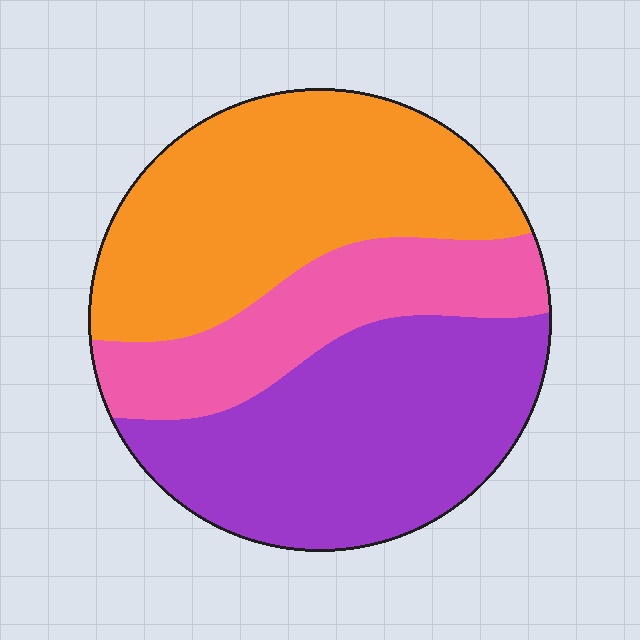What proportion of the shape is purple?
Purple covers 39% of the shape.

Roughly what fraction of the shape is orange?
Orange covers roughly 40% of the shape.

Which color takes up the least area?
Pink, at roughly 20%.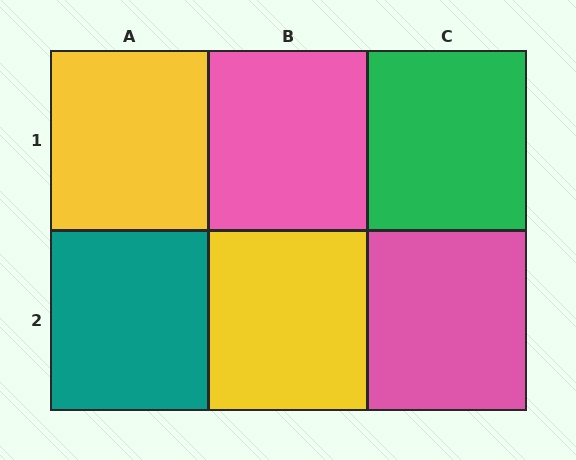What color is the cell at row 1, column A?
Yellow.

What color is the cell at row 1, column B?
Pink.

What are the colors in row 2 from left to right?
Teal, yellow, pink.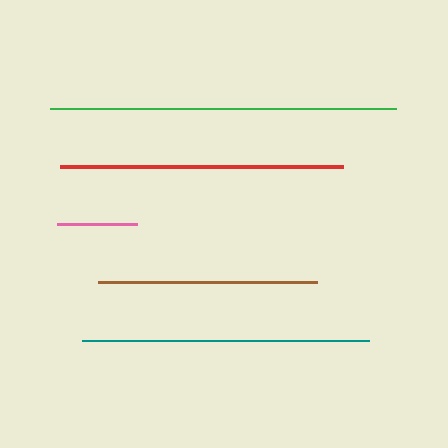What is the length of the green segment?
The green segment is approximately 346 pixels long.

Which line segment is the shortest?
The pink line is the shortest at approximately 80 pixels.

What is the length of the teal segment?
The teal segment is approximately 287 pixels long.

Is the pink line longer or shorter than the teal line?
The teal line is longer than the pink line.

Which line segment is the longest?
The green line is the longest at approximately 346 pixels.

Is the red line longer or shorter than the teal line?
The teal line is longer than the red line.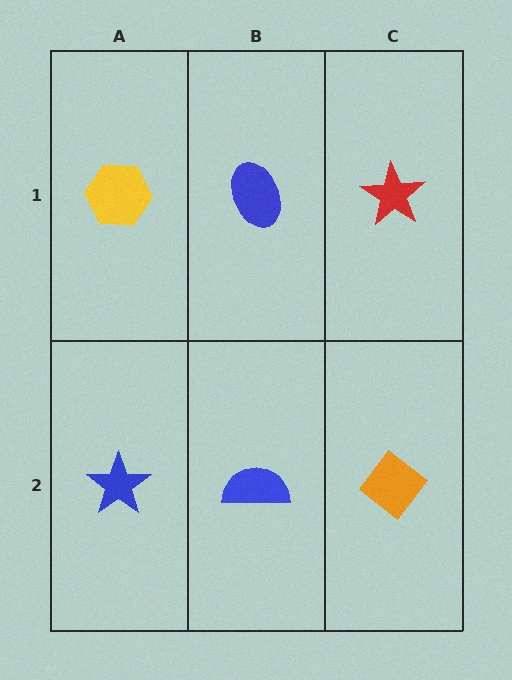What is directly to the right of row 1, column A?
A blue ellipse.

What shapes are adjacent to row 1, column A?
A blue star (row 2, column A), a blue ellipse (row 1, column B).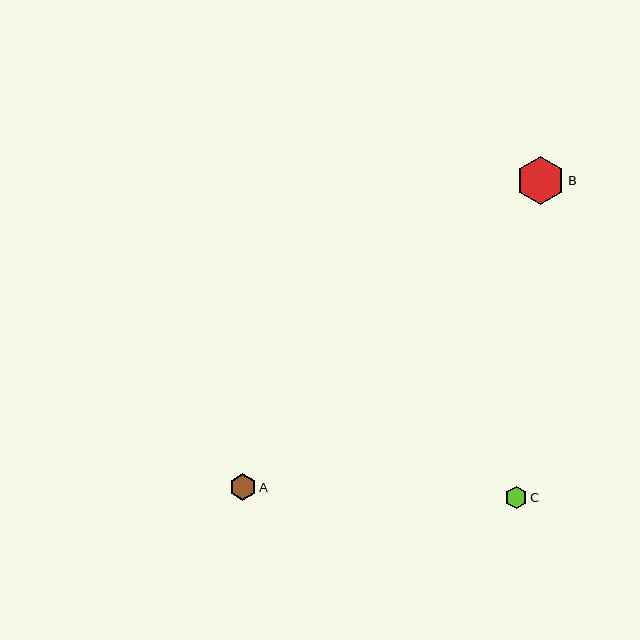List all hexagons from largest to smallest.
From largest to smallest: B, A, C.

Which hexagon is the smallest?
Hexagon C is the smallest with a size of approximately 22 pixels.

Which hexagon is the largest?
Hexagon B is the largest with a size of approximately 49 pixels.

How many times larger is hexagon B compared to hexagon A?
Hexagon B is approximately 1.8 times the size of hexagon A.